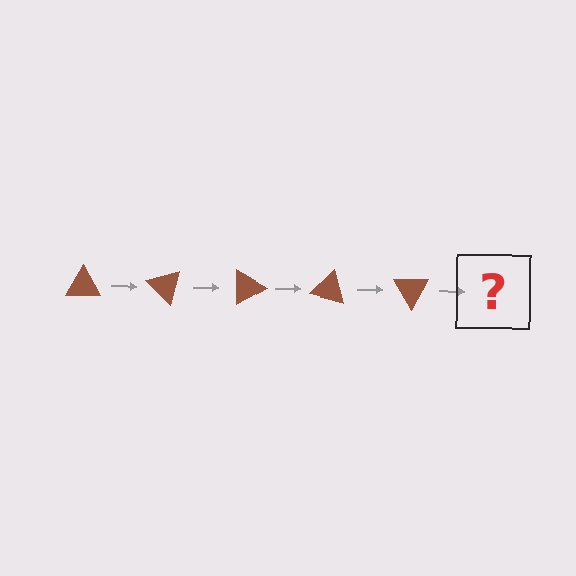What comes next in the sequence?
The next element should be a brown triangle rotated 225 degrees.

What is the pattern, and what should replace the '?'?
The pattern is that the triangle rotates 45 degrees each step. The '?' should be a brown triangle rotated 225 degrees.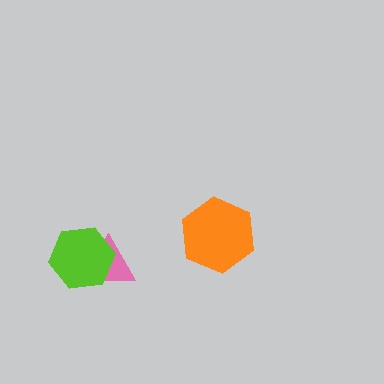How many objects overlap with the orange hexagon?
0 objects overlap with the orange hexagon.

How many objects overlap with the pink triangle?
1 object overlaps with the pink triangle.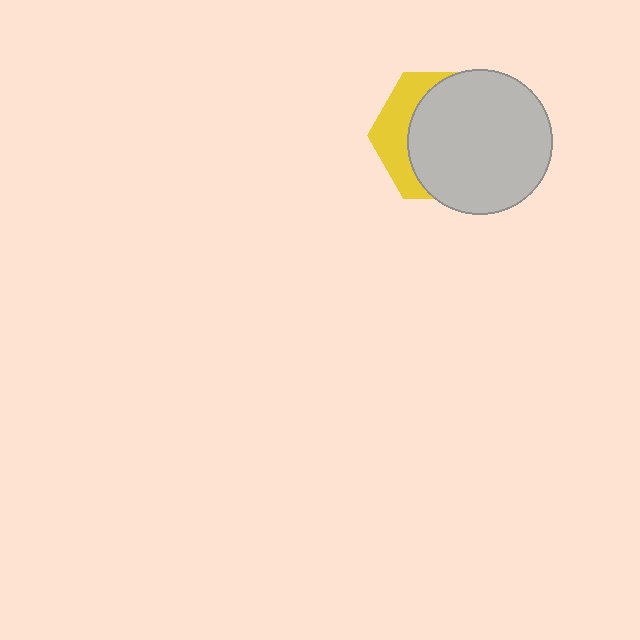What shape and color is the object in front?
The object in front is a light gray circle.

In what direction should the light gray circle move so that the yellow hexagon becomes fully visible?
The light gray circle should move right. That is the shortest direction to clear the overlap and leave the yellow hexagon fully visible.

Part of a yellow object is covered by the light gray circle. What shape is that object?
It is a hexagon.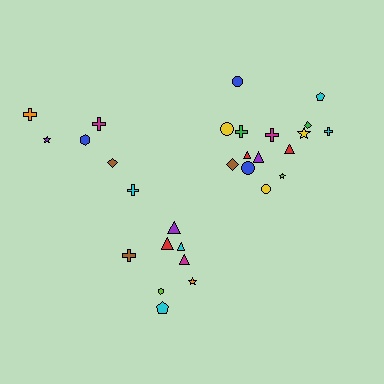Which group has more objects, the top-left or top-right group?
The top-right group.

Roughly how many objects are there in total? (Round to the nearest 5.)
Roughly 30 objects in total.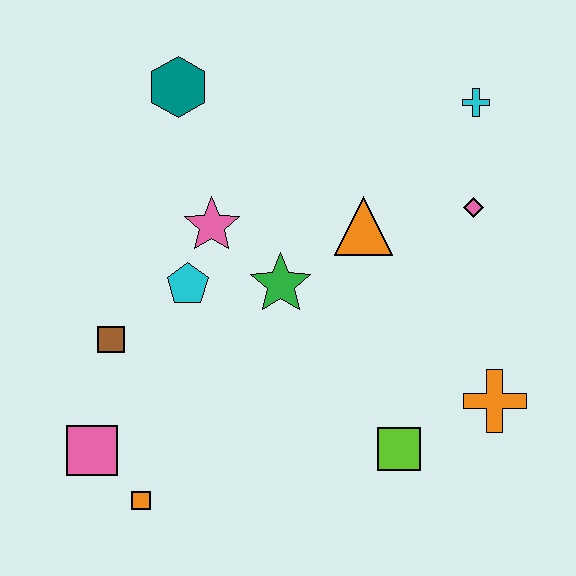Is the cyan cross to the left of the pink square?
No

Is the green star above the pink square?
Yes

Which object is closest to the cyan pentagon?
The pink star is closest to the cyan pentagon.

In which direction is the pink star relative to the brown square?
The pink star is above the brown square.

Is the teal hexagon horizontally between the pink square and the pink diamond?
Yes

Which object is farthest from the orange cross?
The teal hexagon is farthest from the orange cross.